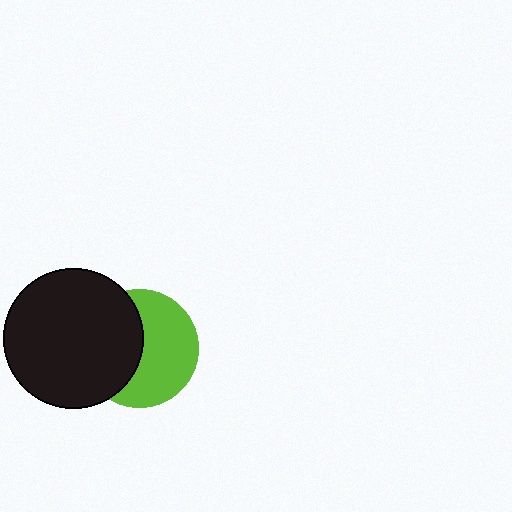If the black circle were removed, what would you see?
You would see the complete lime circle.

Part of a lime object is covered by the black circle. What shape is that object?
It is a circle.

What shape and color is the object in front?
The object in front is a black circle.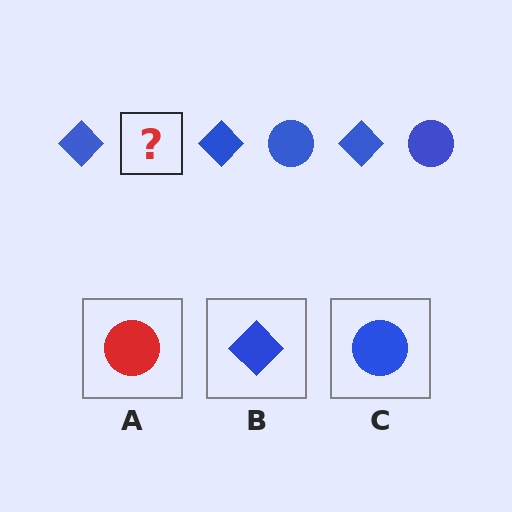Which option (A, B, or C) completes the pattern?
C.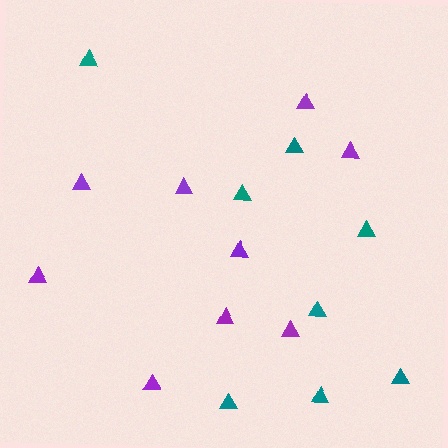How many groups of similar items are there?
There are 2 groups: one group of purple triangles (9) and one group of teal triangles (8).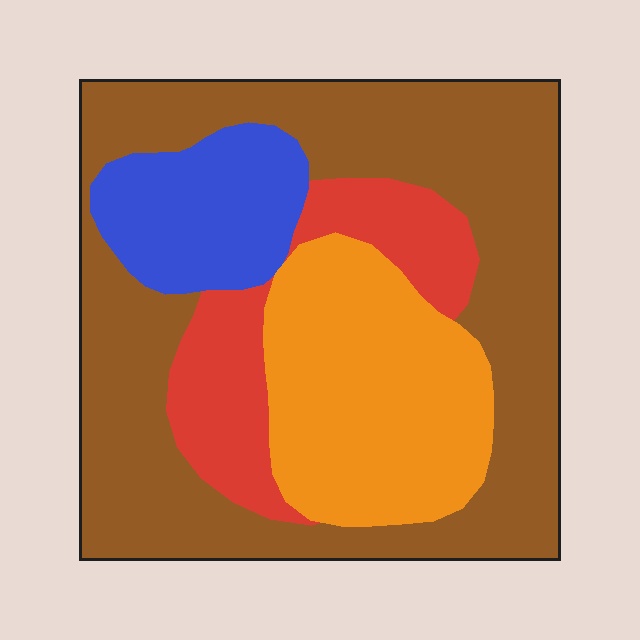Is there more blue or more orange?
Orange.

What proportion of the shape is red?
Red takes up about one eighth (1/8) of the shape.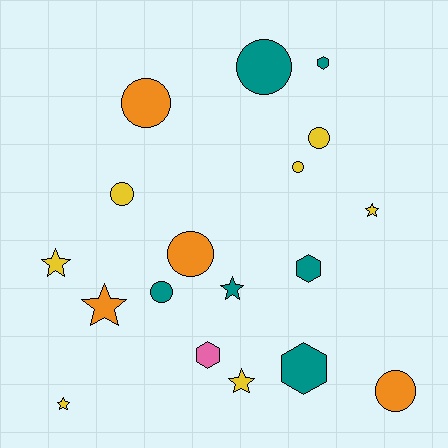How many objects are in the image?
There are 18 objects.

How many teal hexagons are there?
There are 3 teal hexagons.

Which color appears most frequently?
Yellow, with 7 objects.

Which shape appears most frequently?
Circle, with 8 objects.